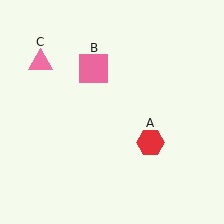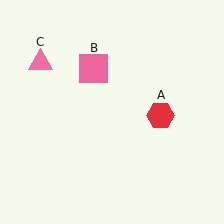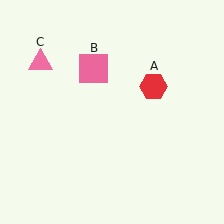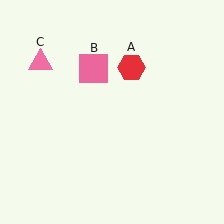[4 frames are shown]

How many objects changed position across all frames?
1 object changed position: red hexagon (object A).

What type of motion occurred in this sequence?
The red hexagon (object A) rotated counterclockwise around the center of the scene.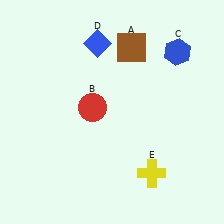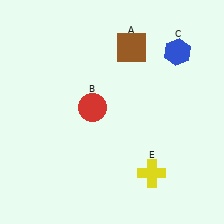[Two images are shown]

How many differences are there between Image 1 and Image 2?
There is 1 difference between the two images.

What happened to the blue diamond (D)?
The blue diamond (D) was removed in Image 2. It was in the top-left area of Image 1.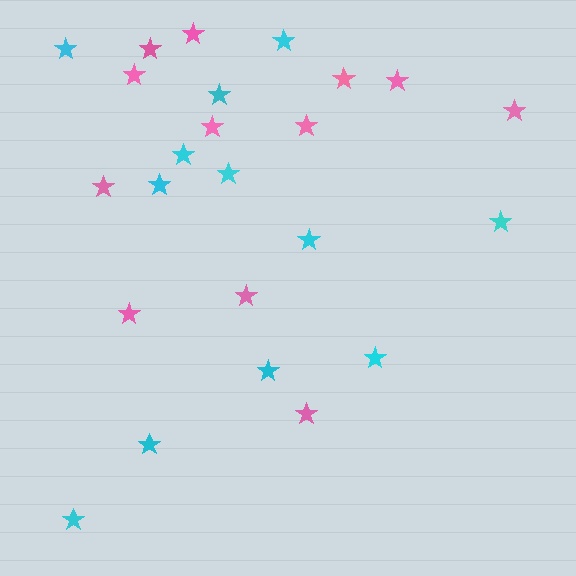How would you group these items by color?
There are 2 groups: one group of cyan stars (12) and one group of pink stars (12).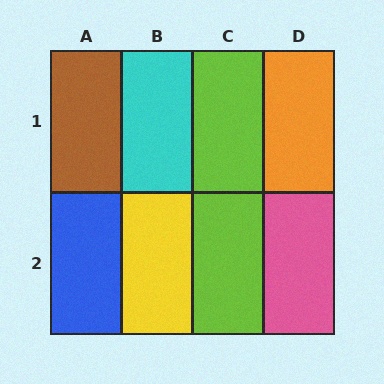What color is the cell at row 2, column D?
Pink.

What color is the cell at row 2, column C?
Lime.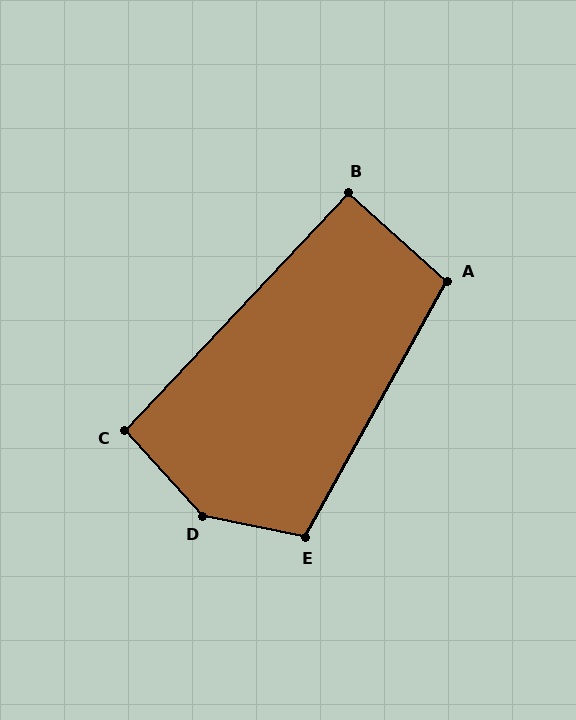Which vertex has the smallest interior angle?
B, at approximately 91 degrees.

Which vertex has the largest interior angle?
D, at approximately 144 degrees.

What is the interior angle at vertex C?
Approximately 94 degrees (approximately right).